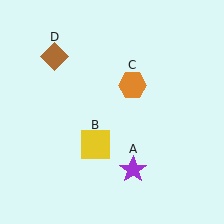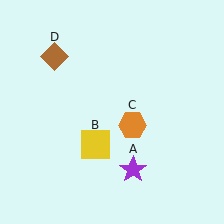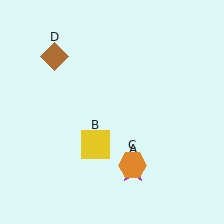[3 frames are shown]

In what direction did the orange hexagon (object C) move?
The orange hexagon (object C) moved down.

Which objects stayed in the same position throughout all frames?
Purple star (object A) and yellow square (object B) and brown diamond (object D) remained stationary.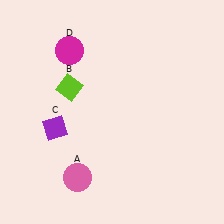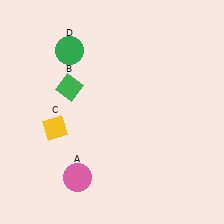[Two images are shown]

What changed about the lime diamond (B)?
In Image 1, B is lime. In Image 2, it changed to green.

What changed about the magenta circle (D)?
In Image 1, D is magenta. In Image 2, it changed to green.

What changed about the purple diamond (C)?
In Image 1, C is purple. In Image 2, it changed to yellow.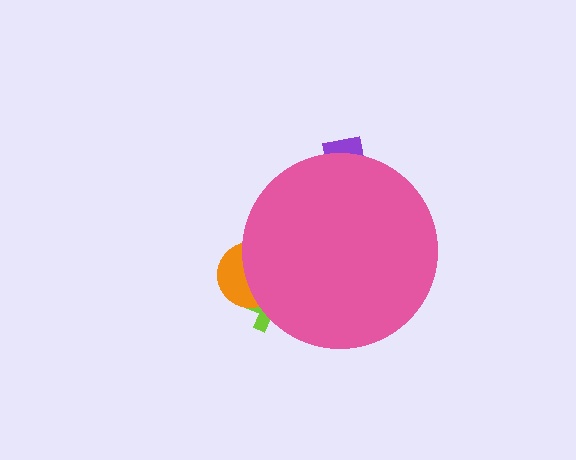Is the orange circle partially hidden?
Yes, the orange circle is partially hidden behind the pink circle.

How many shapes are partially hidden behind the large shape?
3 shapes are partially hidden.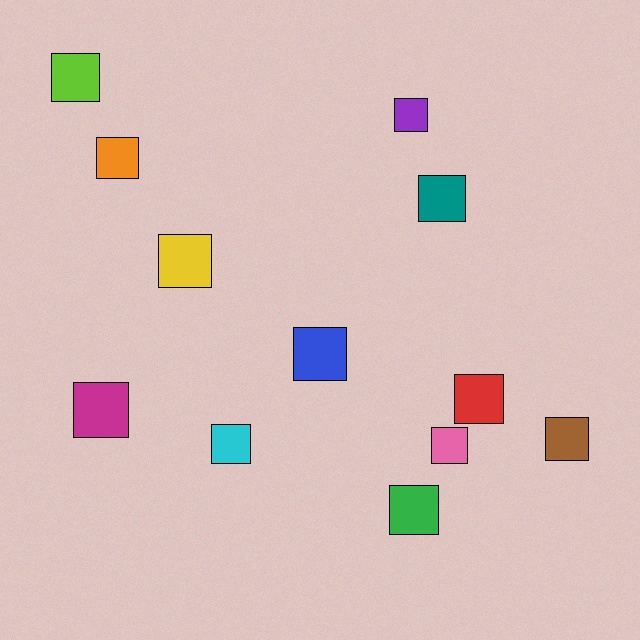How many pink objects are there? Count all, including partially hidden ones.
There is 1 pink object.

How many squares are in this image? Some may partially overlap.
There are 12 squares.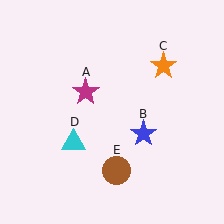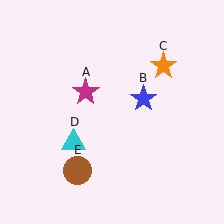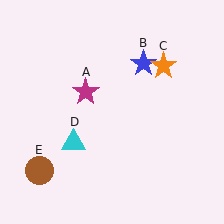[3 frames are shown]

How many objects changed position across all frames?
2 objects changed position: blue star (object B), brown circle (object E).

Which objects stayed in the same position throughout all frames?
Magenta star (object A) and orange star (object C) and cyan triangle (object D) remained stationary.